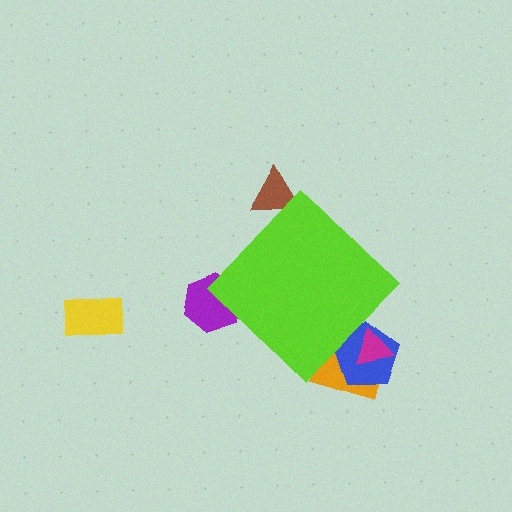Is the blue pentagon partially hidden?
Yes, the blue pentagon is partially hidden behind the lime diamond.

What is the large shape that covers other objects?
A lime diamond.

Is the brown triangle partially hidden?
Yes, the brown triangle is partially hidden behind the lime diamond.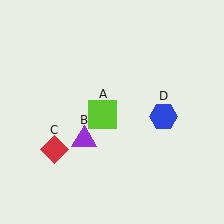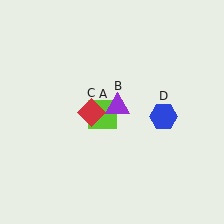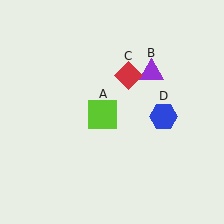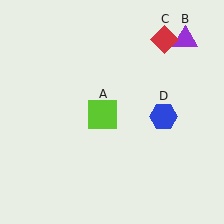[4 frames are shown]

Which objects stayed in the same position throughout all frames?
Lime square (object A) and blue hexagon (object D) remained stationary.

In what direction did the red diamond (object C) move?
The red diamond (object C) moved up and to the right.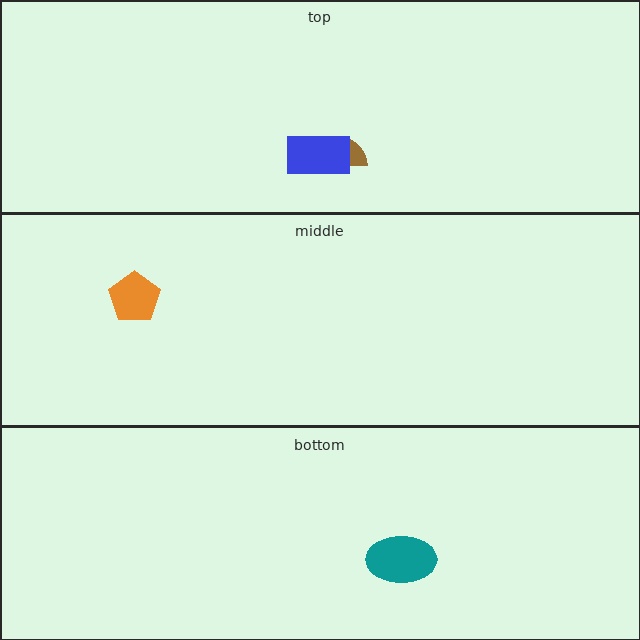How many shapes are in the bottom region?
1.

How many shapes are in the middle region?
1.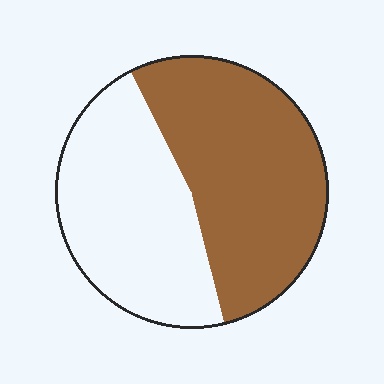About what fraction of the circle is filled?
About one half (1/2).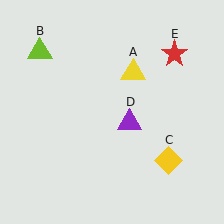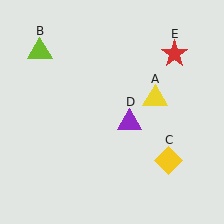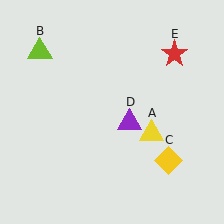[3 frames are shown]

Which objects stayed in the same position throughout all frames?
Lime triangle (object B) and yellow diamond (object C) and purple triangle (object D) and red star (object E) remained stationary.